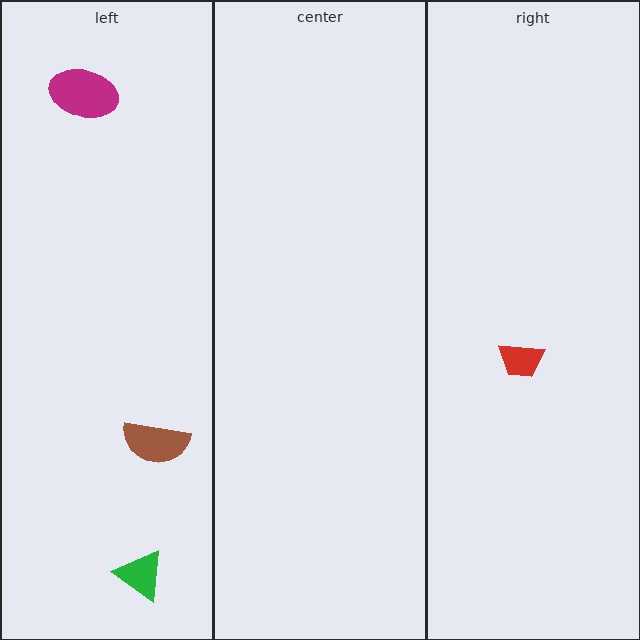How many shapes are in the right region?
1.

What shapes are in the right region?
The red trapezoid.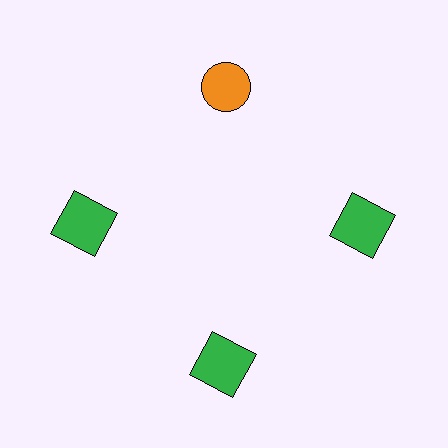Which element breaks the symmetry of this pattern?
The orange circle at roughly the 12 o'clock position breaks the symmetry. All other shapes are green squares.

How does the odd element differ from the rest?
It differs in both color (orange instead of green) and shape (circle instead of square).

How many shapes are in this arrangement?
There are 4 shapes arranged in a ring pattern.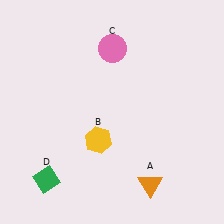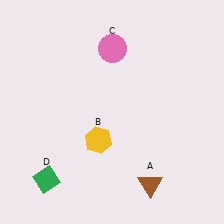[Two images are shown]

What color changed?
The triangle (A) changed from orange in Image 1 to brown in Image 2.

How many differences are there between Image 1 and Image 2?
There is 1 difference between the two images.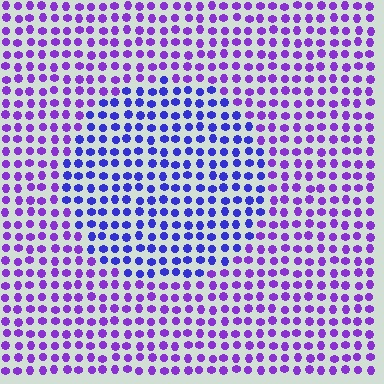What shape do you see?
I see a circle.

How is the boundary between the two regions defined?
The boundary is defined purely by a slight shift in hue (about 33 degrees). Spacing, size, and orientation are identical on both sides.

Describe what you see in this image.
The image is filled with small purple elements in a uniform arrangement. A circle-shaped region is visible where the elements are tinted to a slightly different hue, forming a subtle color boundary.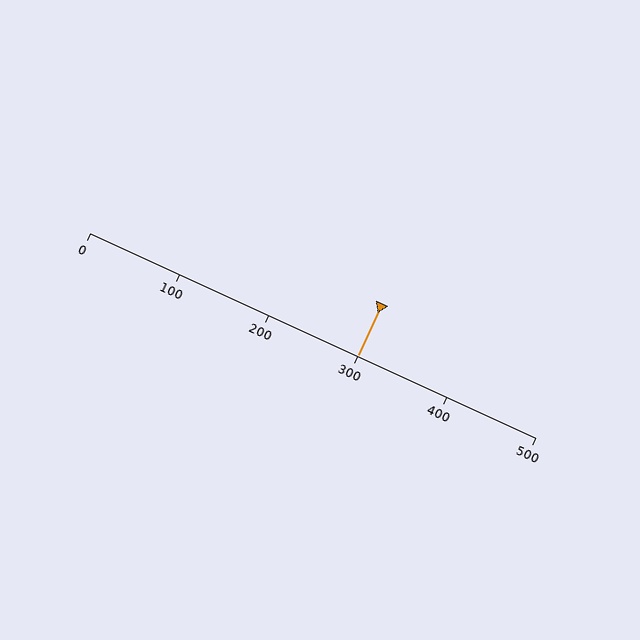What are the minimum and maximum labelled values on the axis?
The axis runs from 0 to 500.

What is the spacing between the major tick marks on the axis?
The major ticks are spaced 100 apart.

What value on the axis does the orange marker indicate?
The marker indicates approximately 300.